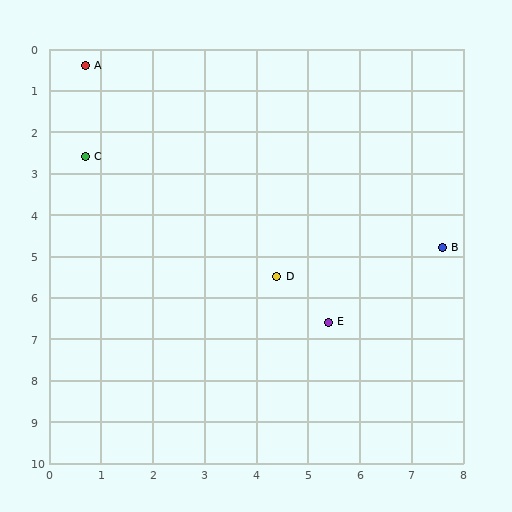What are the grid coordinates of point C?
Point C is at approximately (0.7, 2.6).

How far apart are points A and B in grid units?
Points A and B are about 8.2 grid units apart.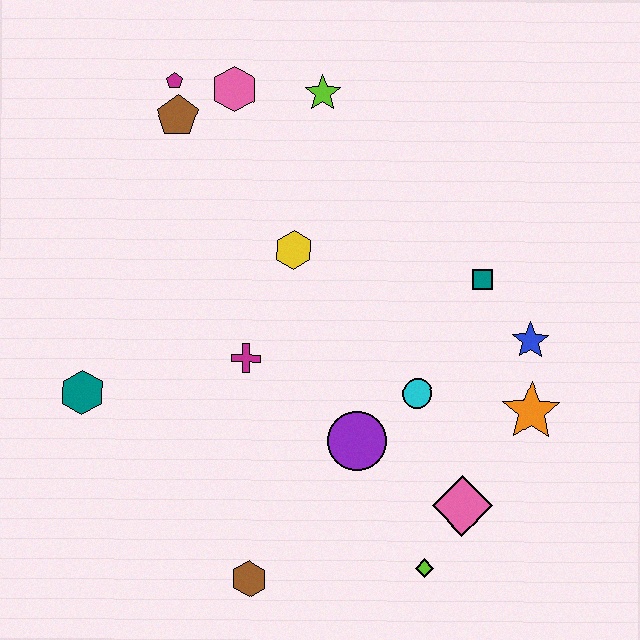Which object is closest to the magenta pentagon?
The brown pentagon is closest to the magenta pentagon.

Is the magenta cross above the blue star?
No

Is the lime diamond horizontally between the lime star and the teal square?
Yes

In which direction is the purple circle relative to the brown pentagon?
The purple circle is below the brown pentagon.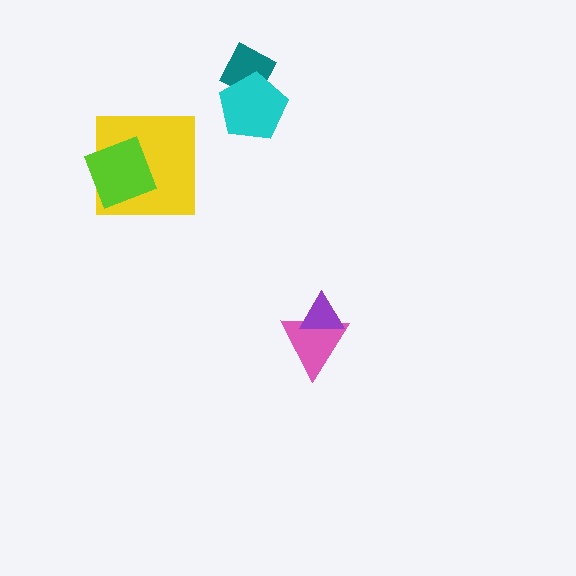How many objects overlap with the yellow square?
1 object overlaps with the yellow square.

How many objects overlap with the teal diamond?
1 object overlaps with the teal diamond.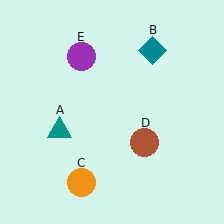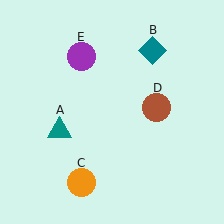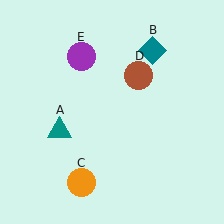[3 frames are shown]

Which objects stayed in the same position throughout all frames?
Teal triangle (object A) and teal diamond (object B) and orange circle (object C) and purple circle (object E) remained stationary.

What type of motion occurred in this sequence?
The brown circle (object D) rotated counterclockwise around the center of the scene.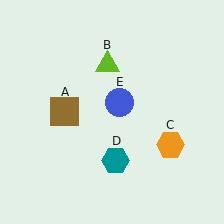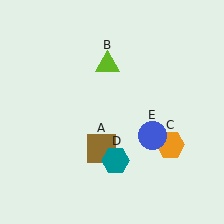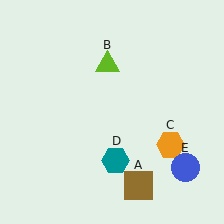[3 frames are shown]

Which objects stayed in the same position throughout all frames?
Lime triangle (object B) and orange hexagon (object C) and teal hexagon (object D) remained stationary.